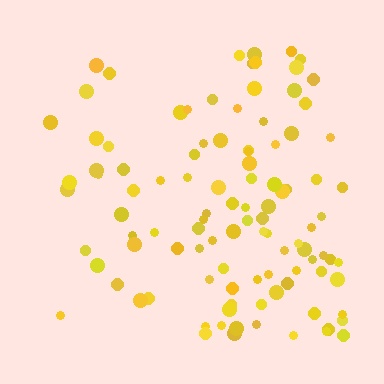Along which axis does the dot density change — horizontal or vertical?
Horizontal.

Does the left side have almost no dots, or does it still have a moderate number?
Still a moderate number, just noticeably fewer than the right.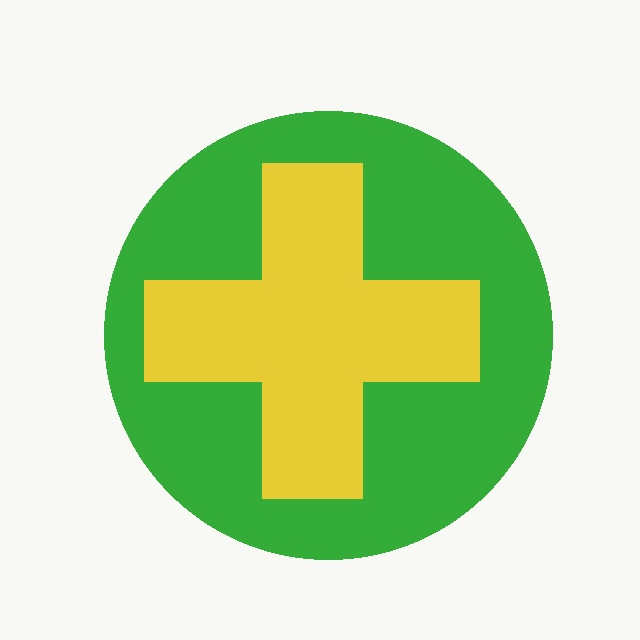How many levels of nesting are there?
2.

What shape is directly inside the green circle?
The yellow cross.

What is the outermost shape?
The green circle.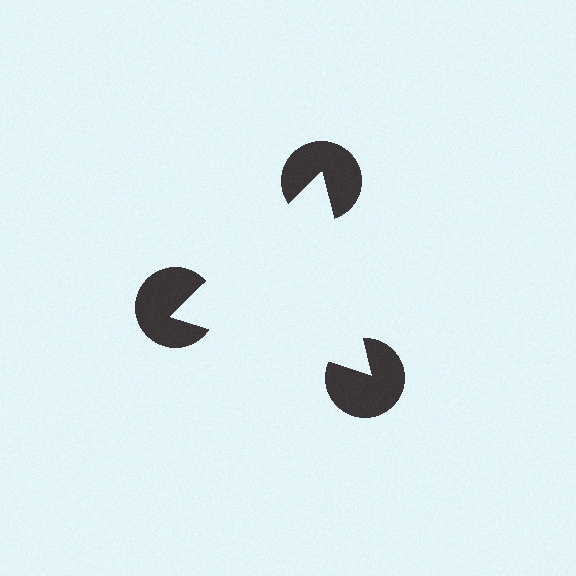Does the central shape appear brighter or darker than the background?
It typically appears slightly brighter than the background, even though no actual brightness change is drawn.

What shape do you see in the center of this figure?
An illusory triangle — its edges are inferred from the aligned wedge cuts in the pac-man discs, not physically drawn.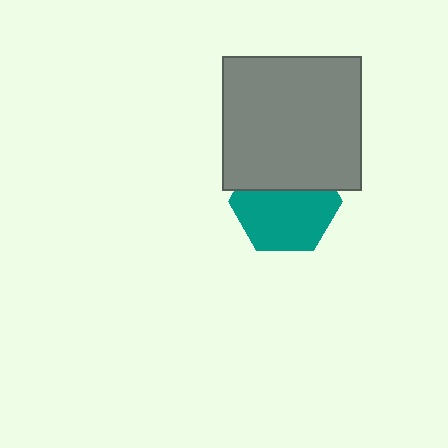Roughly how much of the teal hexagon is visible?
About half of it is visible (roughly 62%).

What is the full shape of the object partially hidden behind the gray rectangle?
The partially hidden object is a teal hexagon.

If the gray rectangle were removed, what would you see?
You would see the complete teal hexagon.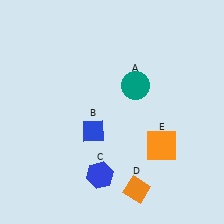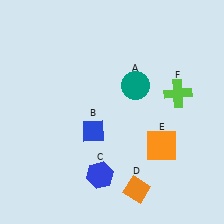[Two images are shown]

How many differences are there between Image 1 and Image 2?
There is 1 difference between the two images.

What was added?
A lime cross (F) was added in Image 2.